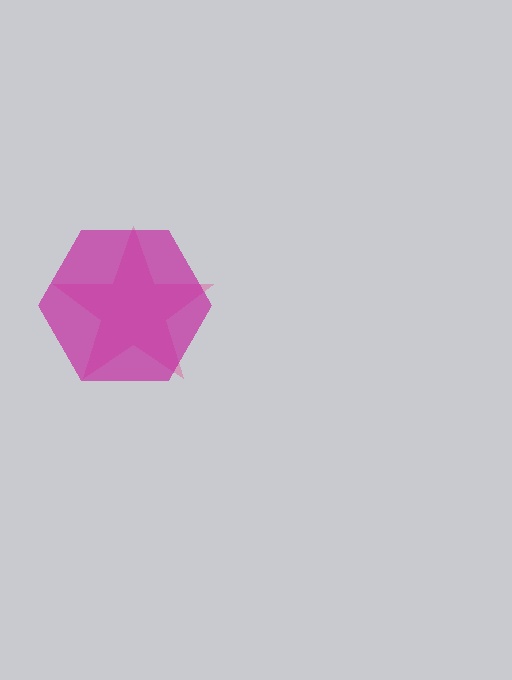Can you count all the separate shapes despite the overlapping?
Yes, there are 2 separate shapes.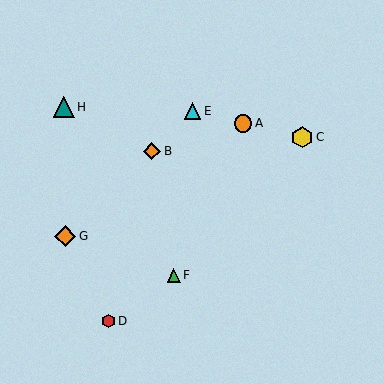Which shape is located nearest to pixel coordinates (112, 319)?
The red hexagon (labeled D) at (108, 321) is nearest to that location.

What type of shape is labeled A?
Shape A is an orange circle.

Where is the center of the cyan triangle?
The center of the cyan triangle is at (193, 111).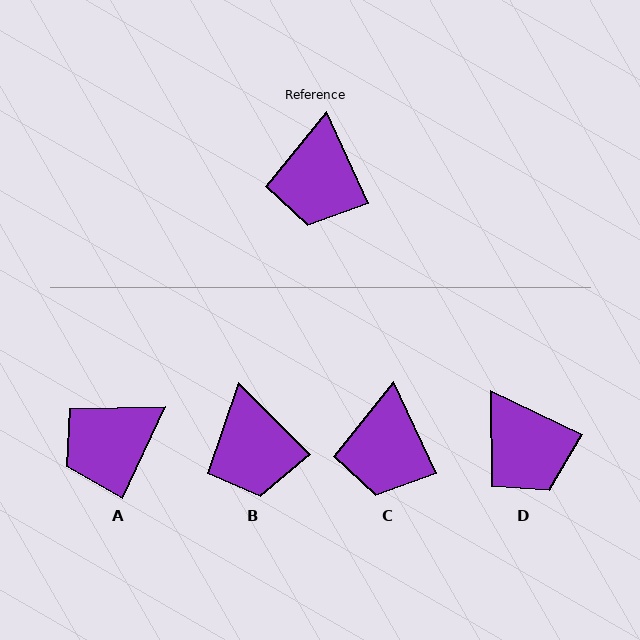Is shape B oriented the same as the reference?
No, it is off by about 20 degrees.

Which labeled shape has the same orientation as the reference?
C.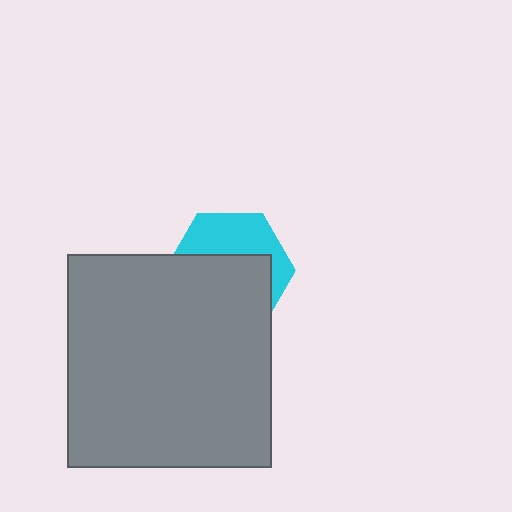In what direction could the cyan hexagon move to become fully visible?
The cyan hexagon could move up. That would shift it out from behind the gray rectangle entirely.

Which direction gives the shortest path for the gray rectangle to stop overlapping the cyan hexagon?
Moving down gives the shortest separation.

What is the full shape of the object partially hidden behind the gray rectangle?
The partially hidden object is a cyan hexagon.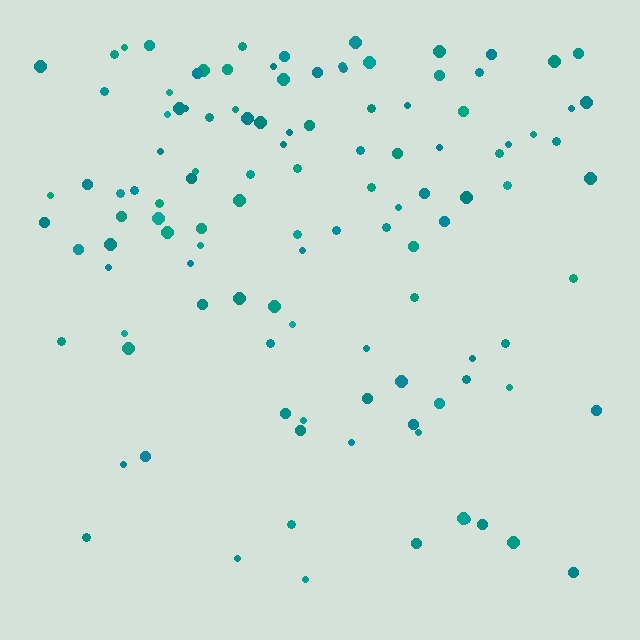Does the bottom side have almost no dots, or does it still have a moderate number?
Still a moderate number, just noticeably fewer than the top.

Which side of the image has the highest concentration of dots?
The top.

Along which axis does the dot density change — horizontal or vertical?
Vertical.